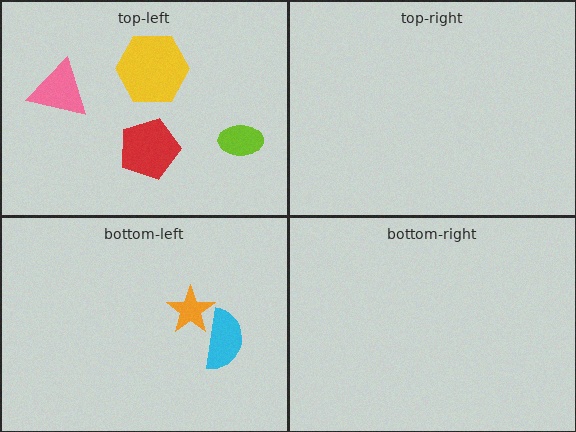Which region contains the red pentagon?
The top-left region.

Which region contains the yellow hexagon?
The top-left region.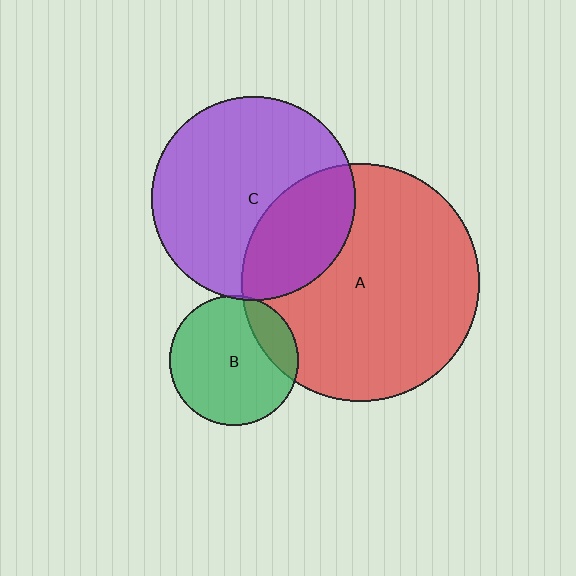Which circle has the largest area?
Circle A (red).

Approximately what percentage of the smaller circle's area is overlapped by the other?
Approximately 5%.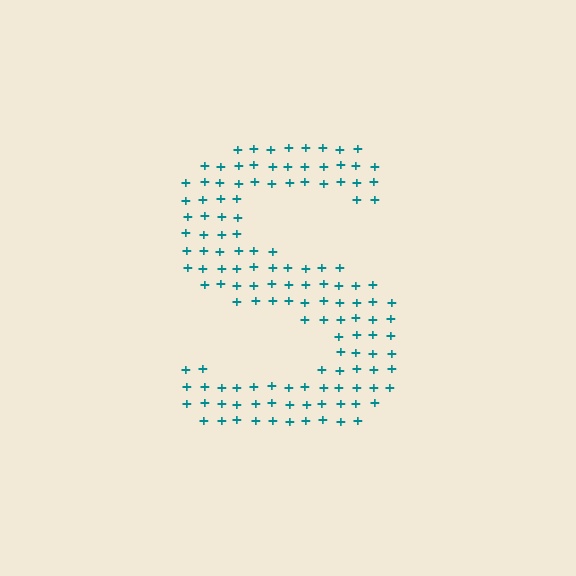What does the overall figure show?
The overall figure shows the letter S.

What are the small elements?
The small elements are plus signs.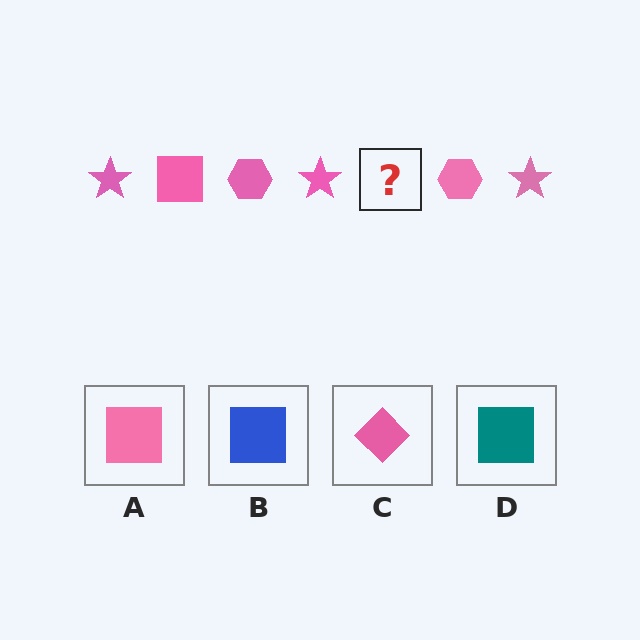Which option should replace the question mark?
Option A.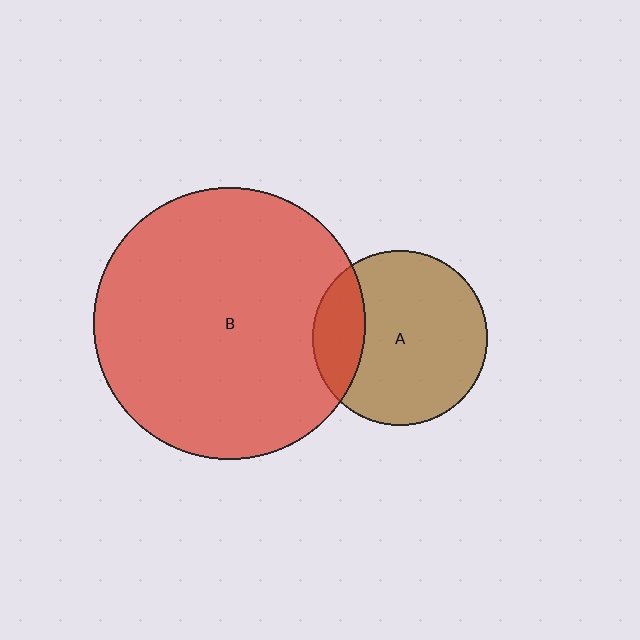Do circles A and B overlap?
Yes.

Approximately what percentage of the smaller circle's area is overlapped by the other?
Approximately 20%.